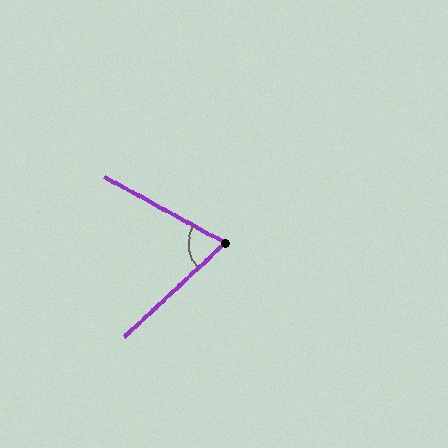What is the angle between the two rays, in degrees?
Approximately 71 degrees.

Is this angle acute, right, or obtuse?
It is acute.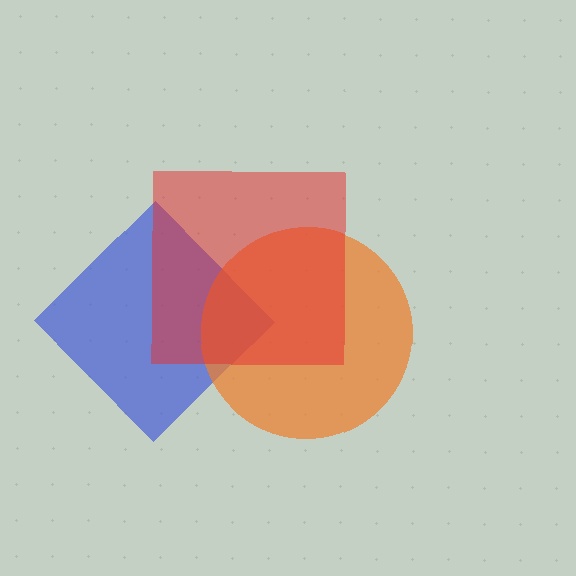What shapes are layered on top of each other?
The layered shapes are: a blue diamond, an orange circle, a red square.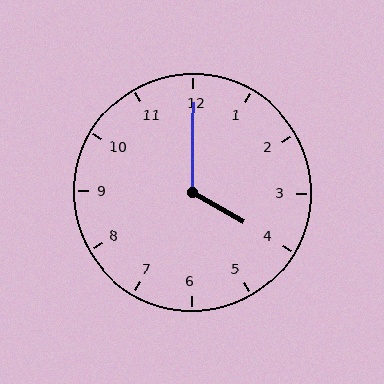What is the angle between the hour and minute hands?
Approximately 120 degrees.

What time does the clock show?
4:00.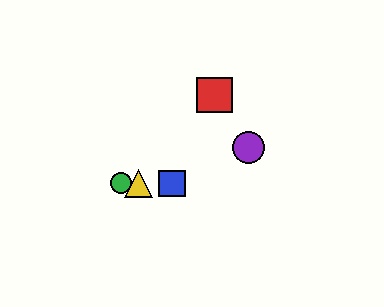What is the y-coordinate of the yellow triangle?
The yellow triangle is at y≈183.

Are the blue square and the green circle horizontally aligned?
Yes, both are at y≈183.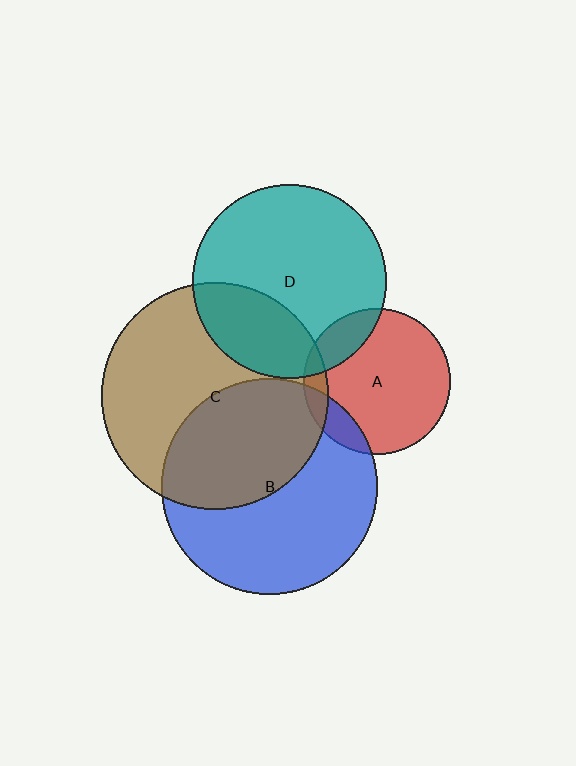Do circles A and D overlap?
Yes.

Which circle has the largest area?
Circle C (brown).